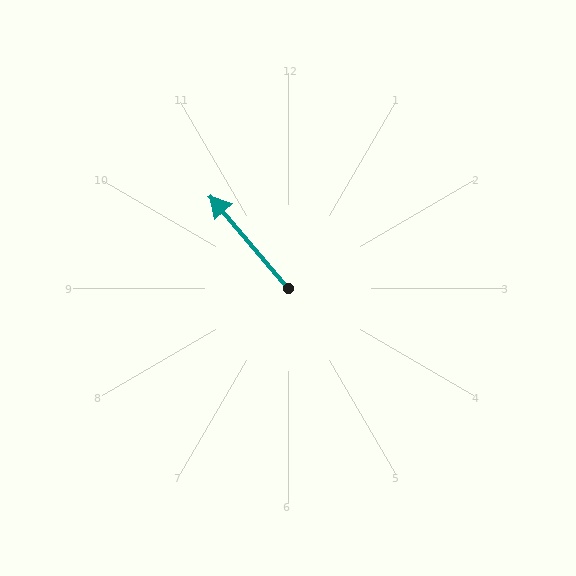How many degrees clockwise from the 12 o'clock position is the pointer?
Approximately 320 degrees.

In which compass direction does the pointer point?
Northwest.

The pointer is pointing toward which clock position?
Roughly 11 o'clock.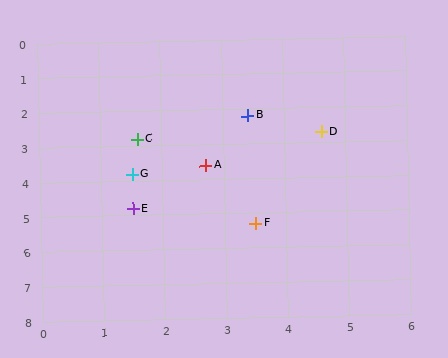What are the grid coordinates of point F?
Point F is at approximately (3.5, 5.3).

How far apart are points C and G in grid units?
Points C and G are about 1.0 grid units apart.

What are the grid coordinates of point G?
Point G is at approximately (1.5, 3.8).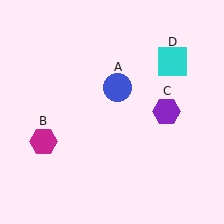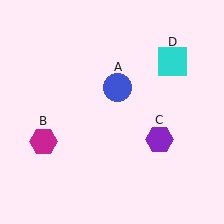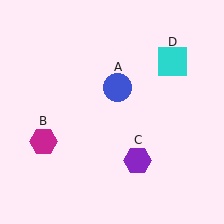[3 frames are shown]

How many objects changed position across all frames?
1 object changed position: purple hexagon (object C).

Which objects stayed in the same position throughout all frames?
Blue circle (object A) and magenta hexagon (object B) and cyan square (object D) remained stationary.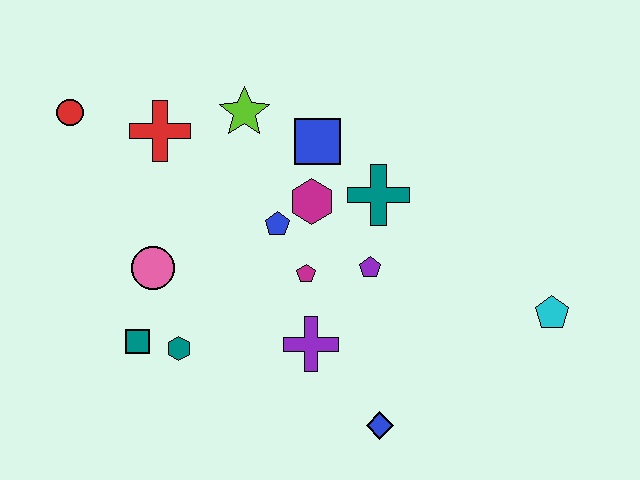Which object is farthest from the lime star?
The cyan pentagon is farthest from the lime star.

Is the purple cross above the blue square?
No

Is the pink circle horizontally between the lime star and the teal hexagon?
No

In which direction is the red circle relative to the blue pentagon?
The red circle is to the left of the blue pentagon.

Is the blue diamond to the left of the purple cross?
No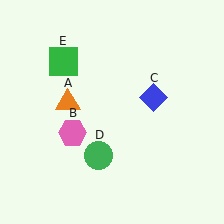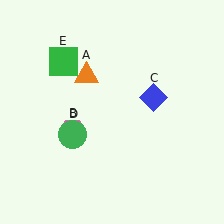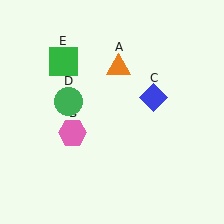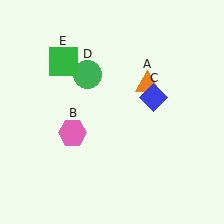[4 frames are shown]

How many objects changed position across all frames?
2 objects changed position: orange triangle (object A), green circle (object D).